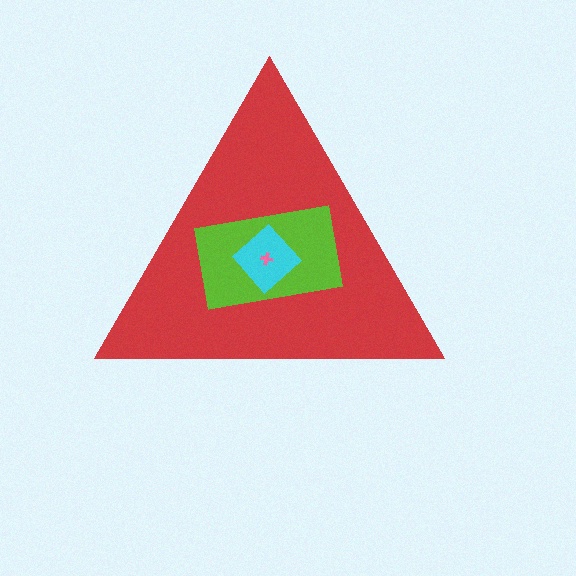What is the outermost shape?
The red triangle.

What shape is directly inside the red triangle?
The lime rectangle.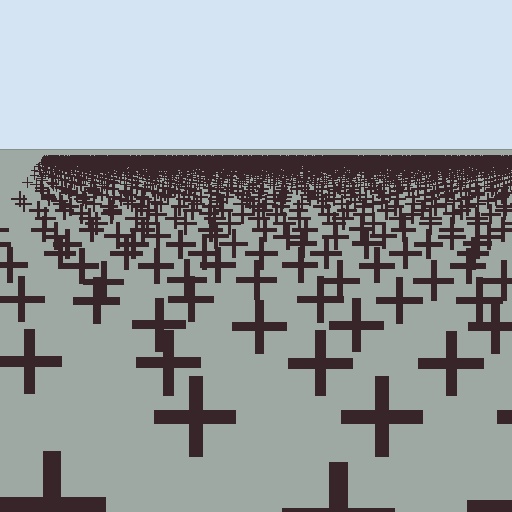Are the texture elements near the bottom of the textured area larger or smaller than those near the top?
Larger. Near the bottom, elements are closer to the viewer and appear at a bigger on-screen size.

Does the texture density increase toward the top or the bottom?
Density increases toward the top.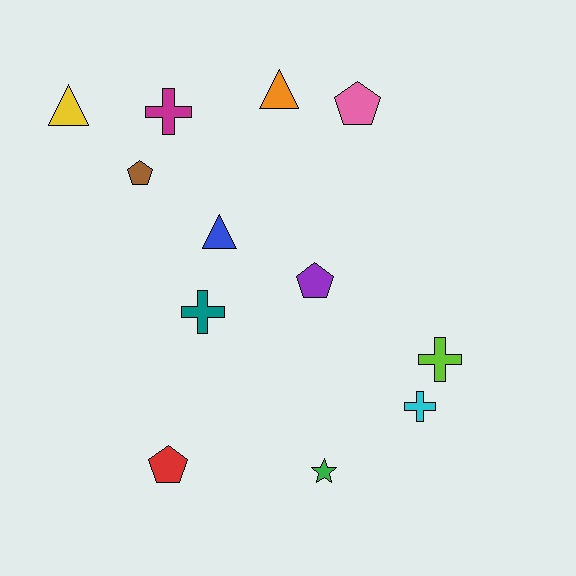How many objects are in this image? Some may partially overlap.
There are 12 objects.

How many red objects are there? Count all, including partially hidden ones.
There is 1 red object.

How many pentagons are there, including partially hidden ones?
There are 4 pentagons.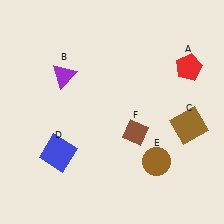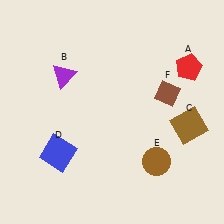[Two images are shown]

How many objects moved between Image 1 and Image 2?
1 object moved between the two images.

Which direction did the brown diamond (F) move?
The brown diamond (F) moved up.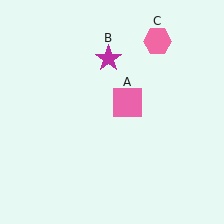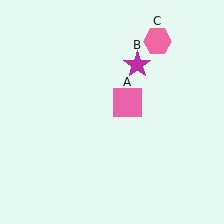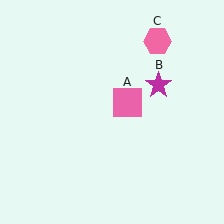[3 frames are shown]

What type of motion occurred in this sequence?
The magenta star (object B) rotated clockwise around the center of the scene.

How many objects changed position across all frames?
1 object changed position: magenta star (object B).